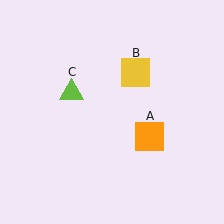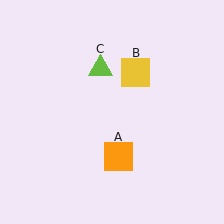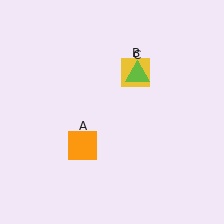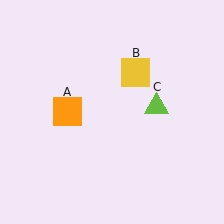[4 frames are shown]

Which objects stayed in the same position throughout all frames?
Yellow square (object B) remained stationary.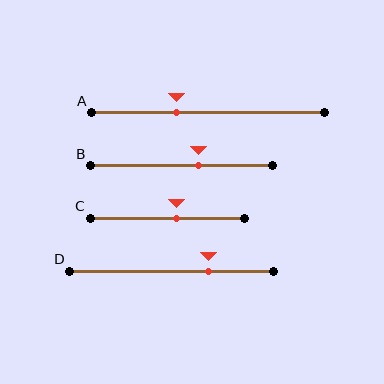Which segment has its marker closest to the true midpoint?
Segment C has its marker closest to the true midpoint.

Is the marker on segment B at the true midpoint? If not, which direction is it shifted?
No, the marker on segment B is shifted to the right by about 9% of the segment length.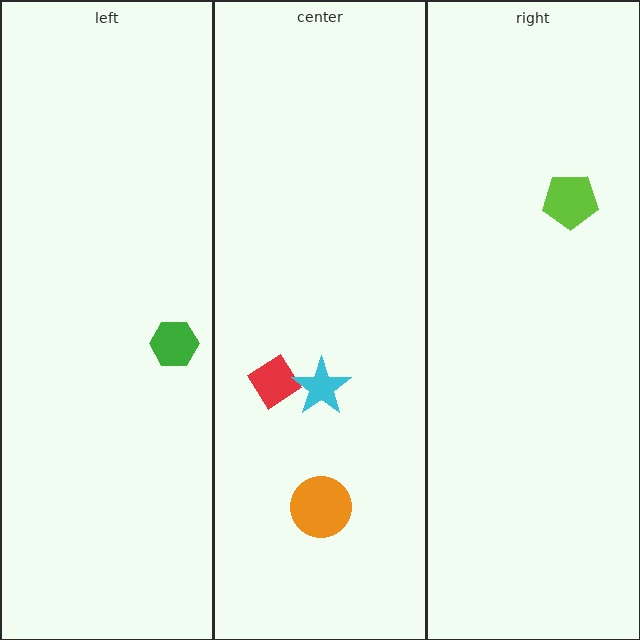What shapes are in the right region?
The lime pentagon.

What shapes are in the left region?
The green hexagon.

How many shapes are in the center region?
3.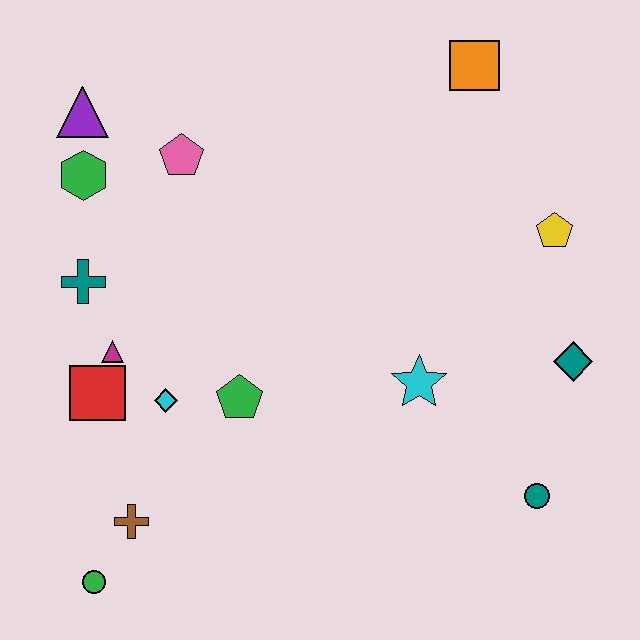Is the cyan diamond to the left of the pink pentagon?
Yes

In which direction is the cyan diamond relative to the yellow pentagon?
The cyan diamond is to the left of the yellow pentagon.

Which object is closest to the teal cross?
The magenta triangle is closest to the teal cross.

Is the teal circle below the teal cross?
Yes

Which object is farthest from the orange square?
The green circle is farthest from the orange square.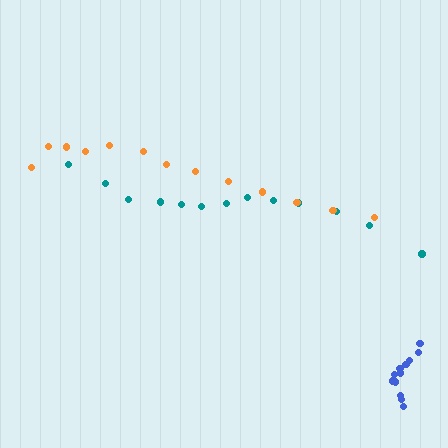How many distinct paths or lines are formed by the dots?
There are 3 distinct paths.